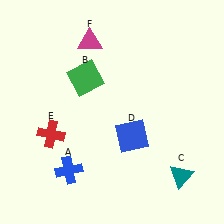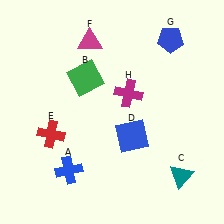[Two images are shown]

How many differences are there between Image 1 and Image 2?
There are 2 differences between the two images.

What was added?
A blue pentagon (G), a magenta cross (H) were added in Image 2.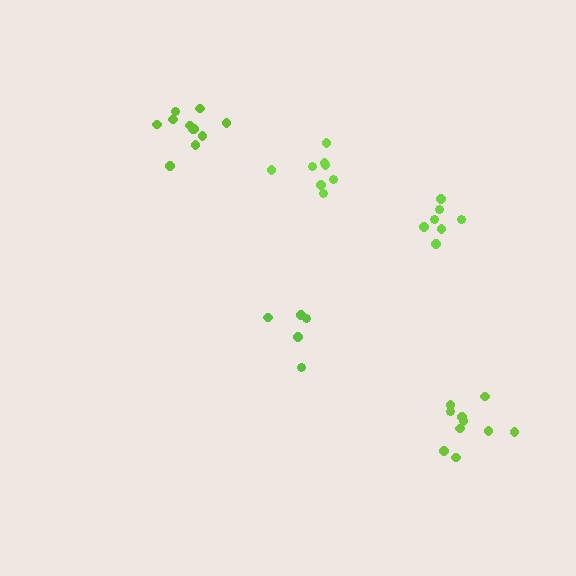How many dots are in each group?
Group 1: 10 dots, Group 2: 7 dots, Group 3: 5 dots, Group 4: 11 dots, Group 5: 8 dots (41 total).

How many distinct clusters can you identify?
There are 5 distinct clusters.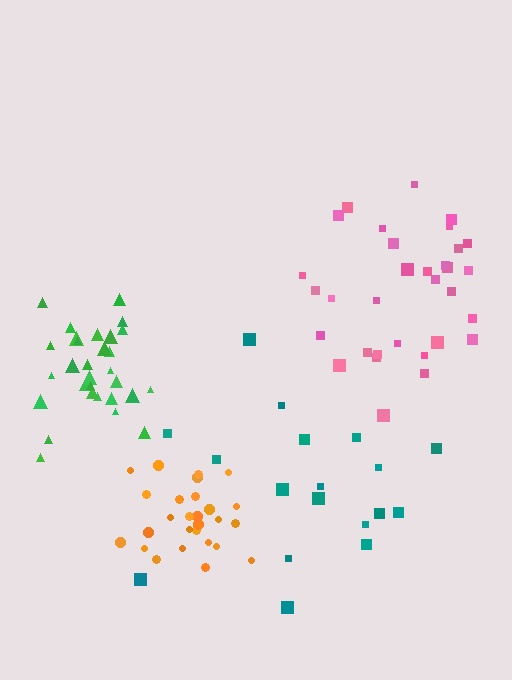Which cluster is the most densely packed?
Orange.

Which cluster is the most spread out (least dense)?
Teal.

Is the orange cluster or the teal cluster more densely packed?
Orange.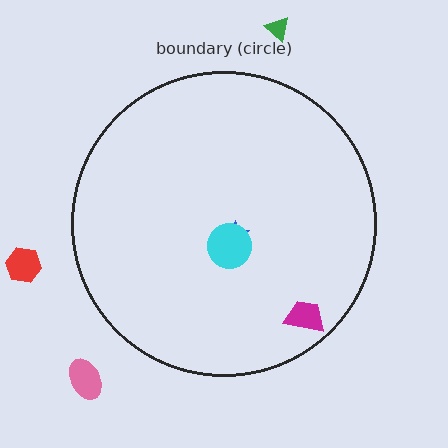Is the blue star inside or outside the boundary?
Inside.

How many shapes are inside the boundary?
3 inside, 3 outside.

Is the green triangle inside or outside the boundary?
Outside.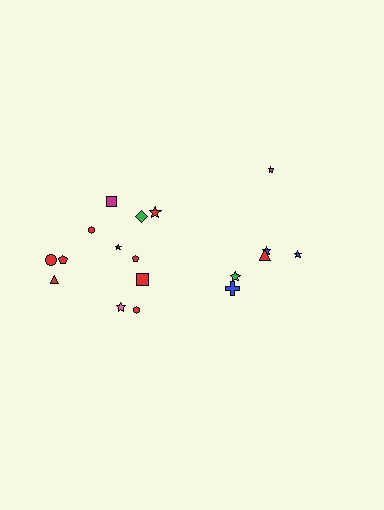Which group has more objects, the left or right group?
The left group.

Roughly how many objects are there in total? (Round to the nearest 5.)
Roughly 20 objects in total.